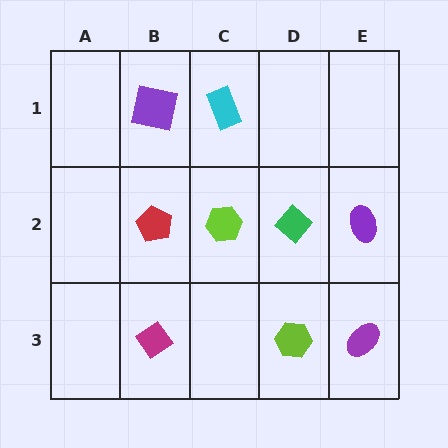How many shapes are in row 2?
4 shapes.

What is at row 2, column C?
A lime hexagon.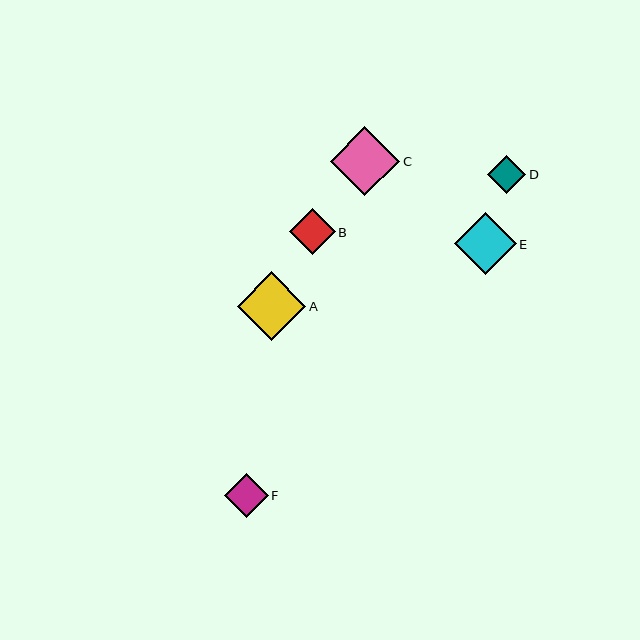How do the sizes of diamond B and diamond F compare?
Diamond B and diamond F are approximately the same size.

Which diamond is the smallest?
Diamond D is the smallest with a size of approximately 38 pixels.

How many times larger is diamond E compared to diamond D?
Diamond E is approximately 1.6 times the size of diamond D.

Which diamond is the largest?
Diamond C is the largest with a size of approximately 69 pixels.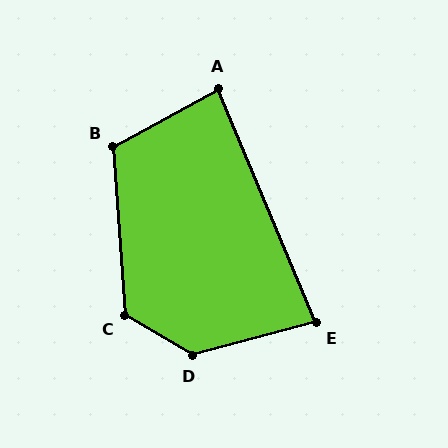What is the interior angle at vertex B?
Approximately 115 degrees (obtuse).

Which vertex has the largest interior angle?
D, at approximately 135 degrees.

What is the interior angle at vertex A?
Approximately 84 degrees (acute).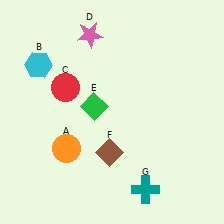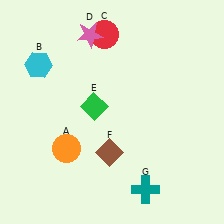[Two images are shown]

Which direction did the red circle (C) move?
The red circle (C) moved up.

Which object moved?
The red circle (C) moved up.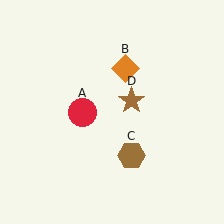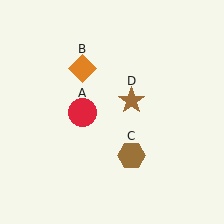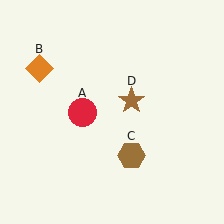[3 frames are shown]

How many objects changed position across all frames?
1 object changed position: orange diamond (object B).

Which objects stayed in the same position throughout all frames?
Red circle (object A) and brown hexagon (object C) and brown star (object D) remained stationary.